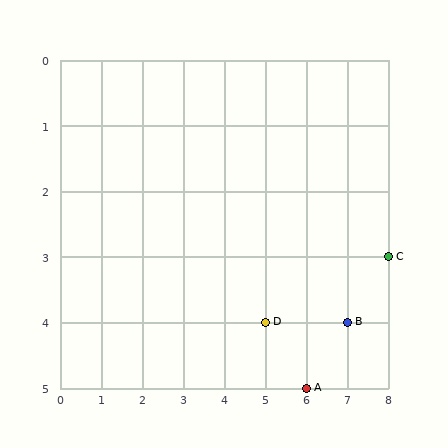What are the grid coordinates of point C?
Point C is at grid coordinates (8, 3).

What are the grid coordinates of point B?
Point B is at grid coordinates (7, 4).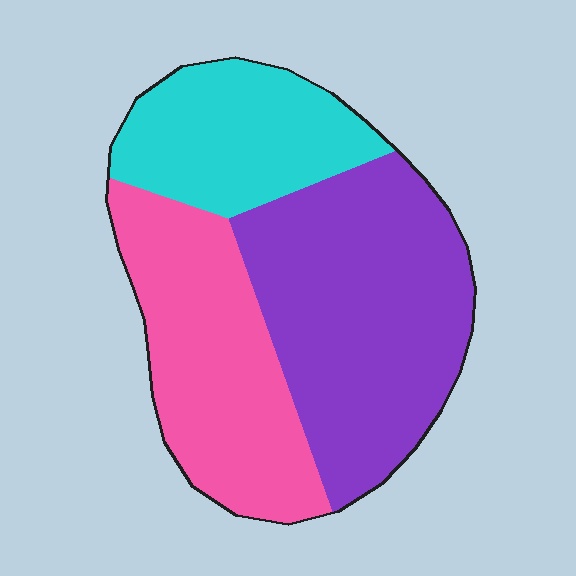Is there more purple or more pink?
Purple.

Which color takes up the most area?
Purple, at roughly 45%.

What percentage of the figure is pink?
Pink takes up about one third (1/3) of the figure.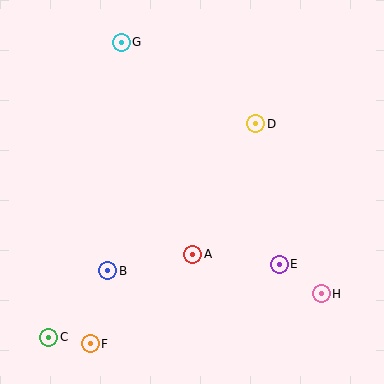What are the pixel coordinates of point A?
Point A is at (193, 254).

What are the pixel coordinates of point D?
Point D is at (256, 124).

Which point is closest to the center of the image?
Point A at (193, 254) is closest to the center.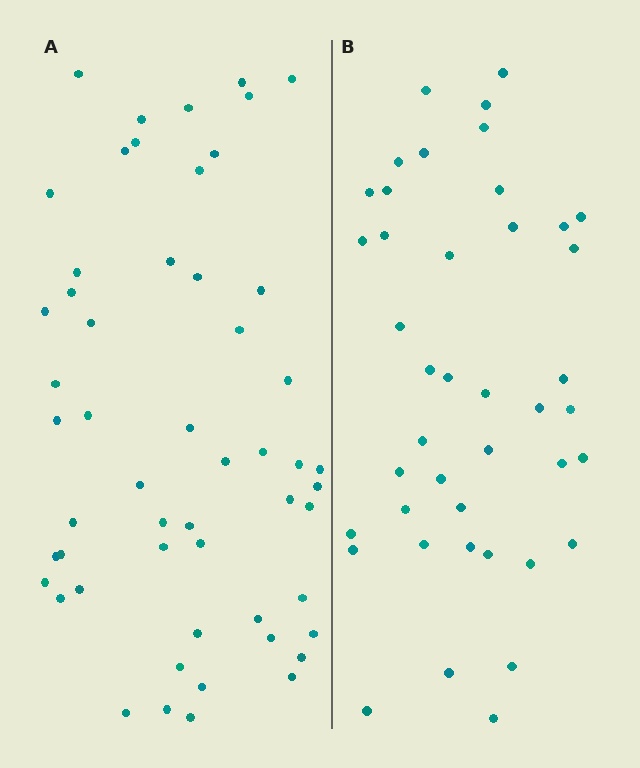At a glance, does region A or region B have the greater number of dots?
Region A (the left region) has more dots.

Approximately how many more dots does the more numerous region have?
Region A has roughly 12 or so more dots than region B.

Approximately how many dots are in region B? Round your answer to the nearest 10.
About 40 dots. (The exact count is 42, which rounds to 40.)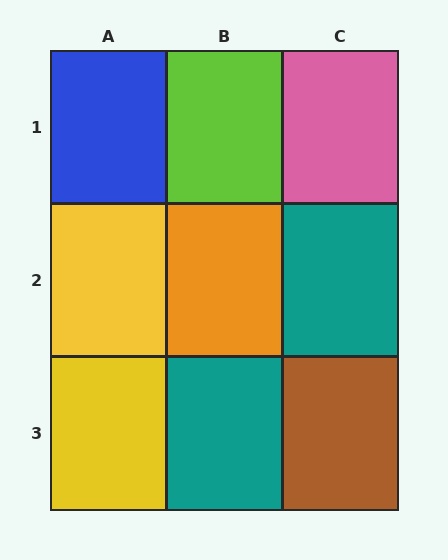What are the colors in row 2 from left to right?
Yellow, orange, teal.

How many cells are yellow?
2 cells are yellow.